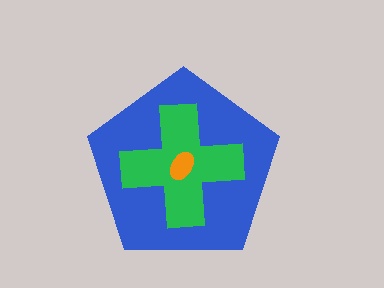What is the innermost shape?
The orange ellipse.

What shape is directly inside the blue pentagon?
The green cross.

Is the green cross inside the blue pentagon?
Yes.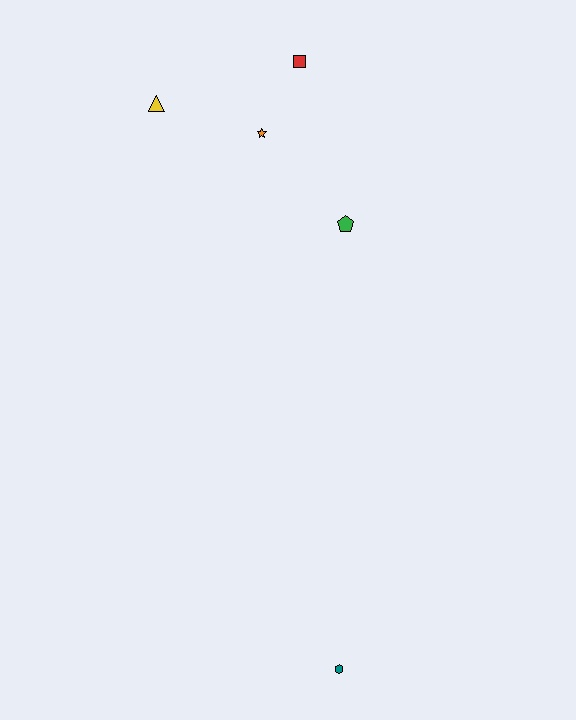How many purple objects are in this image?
There are no purple objects.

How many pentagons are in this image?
There is 1 pentagon.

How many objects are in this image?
There are 5 objects.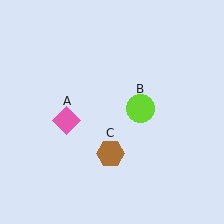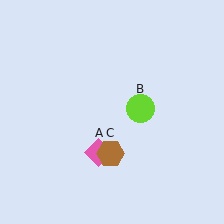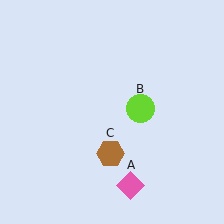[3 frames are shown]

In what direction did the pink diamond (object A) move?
The pink diamond (object A) moved down and to the right.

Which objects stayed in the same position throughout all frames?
Lime circle (object B) and brown hexagon (object C) remained stationary.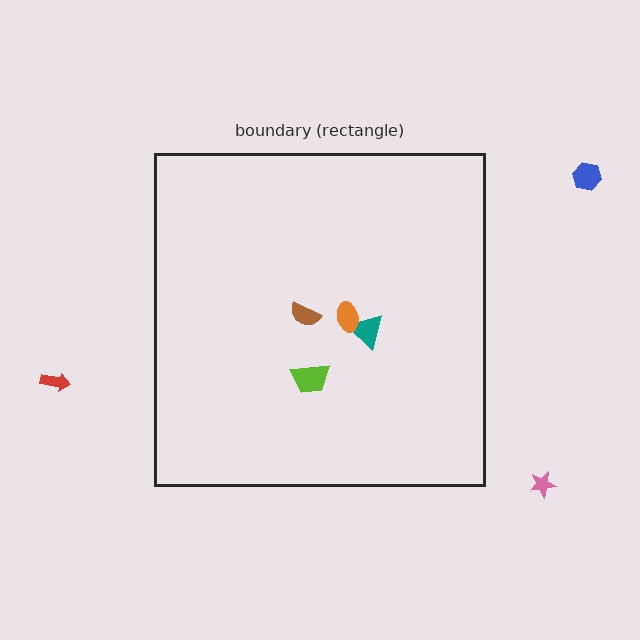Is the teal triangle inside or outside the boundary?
Inside.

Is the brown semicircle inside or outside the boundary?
Inside.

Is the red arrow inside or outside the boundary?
Outside.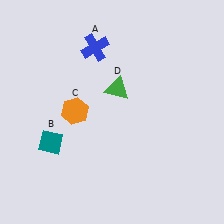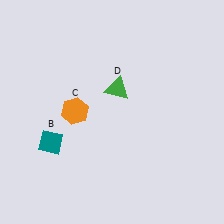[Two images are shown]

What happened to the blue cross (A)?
The blue cross (A) was removed in Image 2. It was in the top-left area of Image 1.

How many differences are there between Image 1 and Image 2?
There is 1 difference between the two images.